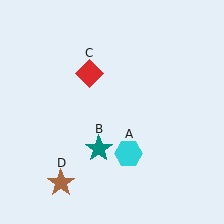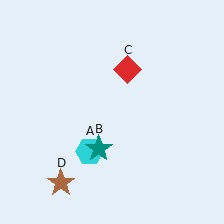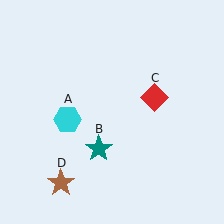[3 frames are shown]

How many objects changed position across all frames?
2 objects changed position: cyan hexagon (object A), red diamond (object C).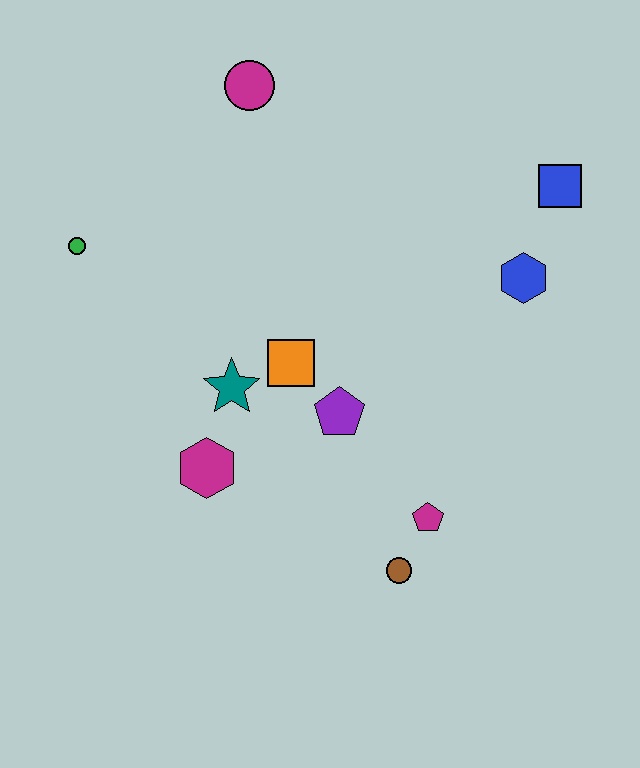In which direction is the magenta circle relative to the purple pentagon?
The magenta circle is above the purple pentagon.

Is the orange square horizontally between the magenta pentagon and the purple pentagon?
No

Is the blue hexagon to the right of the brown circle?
Yes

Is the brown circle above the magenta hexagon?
No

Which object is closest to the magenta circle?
The green circle is closest to the magenta circle.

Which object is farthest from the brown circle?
The magenta circle is farthest from the brown circle.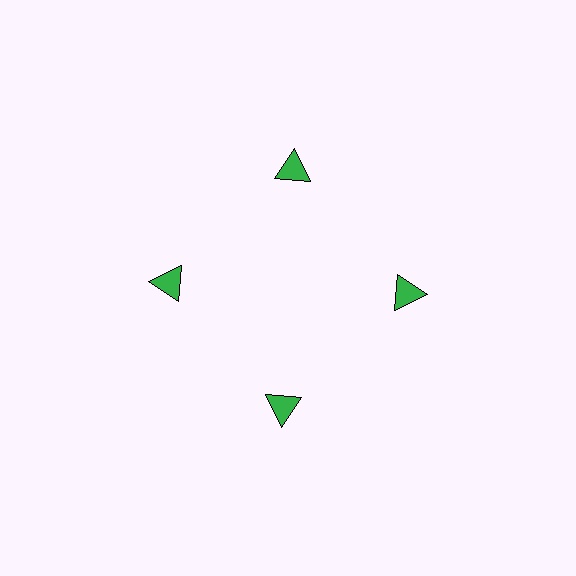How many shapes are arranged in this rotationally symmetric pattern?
There are 4 shapes, arranged in 4 groups of 1.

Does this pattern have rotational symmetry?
Yes, this pattern has 4-fold rotational symmetry. It looks the same after rotating 90 degrees around the center.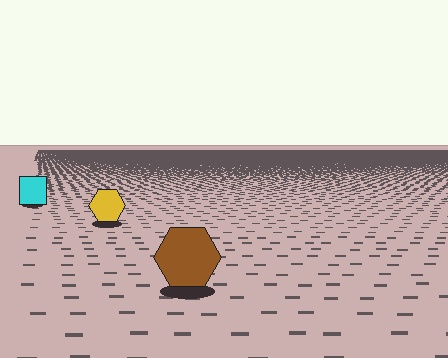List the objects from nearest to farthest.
From nearest to farthest: the brown hexagon, the yellow hexagon, the cyan square.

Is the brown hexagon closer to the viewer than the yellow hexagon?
Yes. The brown hexagon is closer — you can tell from the texture gradient: the ground texture is coarser near it.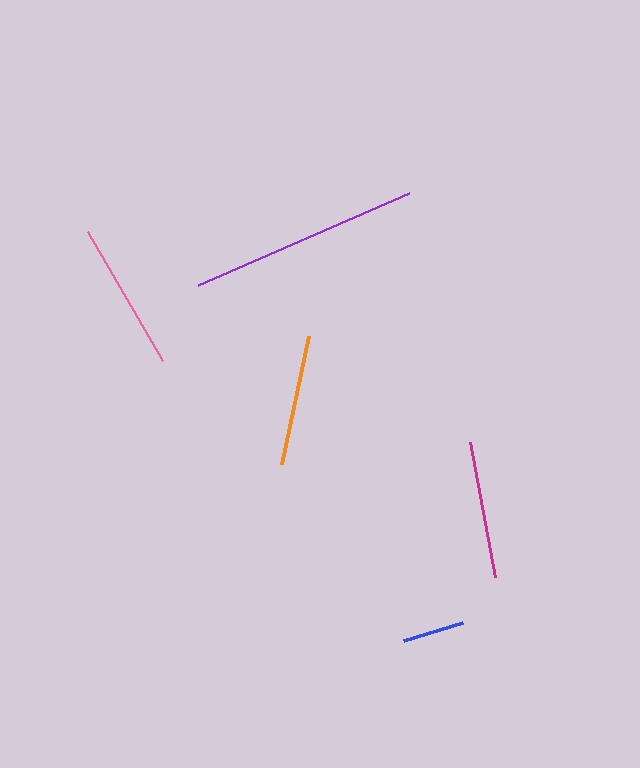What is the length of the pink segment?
The pink segment is approximately 149 pixels long.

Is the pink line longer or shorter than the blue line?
The pink line is longer than the blue line.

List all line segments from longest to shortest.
From longest to shortest: purple, pink, magenta, orange, blue.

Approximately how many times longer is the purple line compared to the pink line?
The purple line is approximately 1.5 times the length of the pink line.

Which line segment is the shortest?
The blue line is the shortest at approximately 62 pixels.